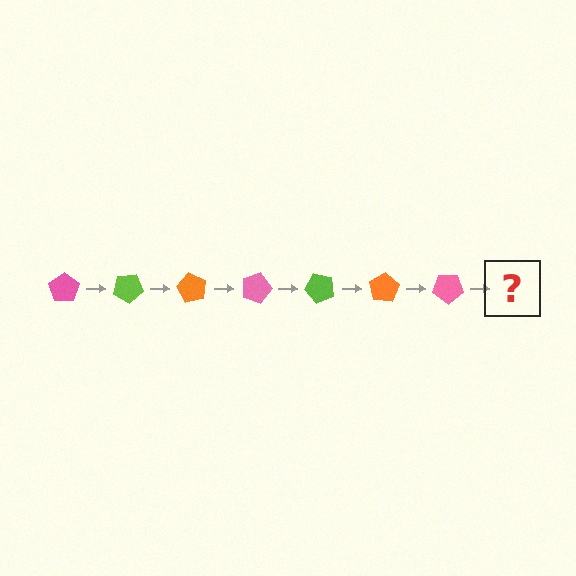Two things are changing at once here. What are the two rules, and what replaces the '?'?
The two rules are that it rotates 30 degrees each step and the color cycles through pink, lime, and orange. The '?' should be a lime pentagon, rotated 210 degrees from the start.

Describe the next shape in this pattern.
It should be a lime pentagon, rotated 210 degrees from the start.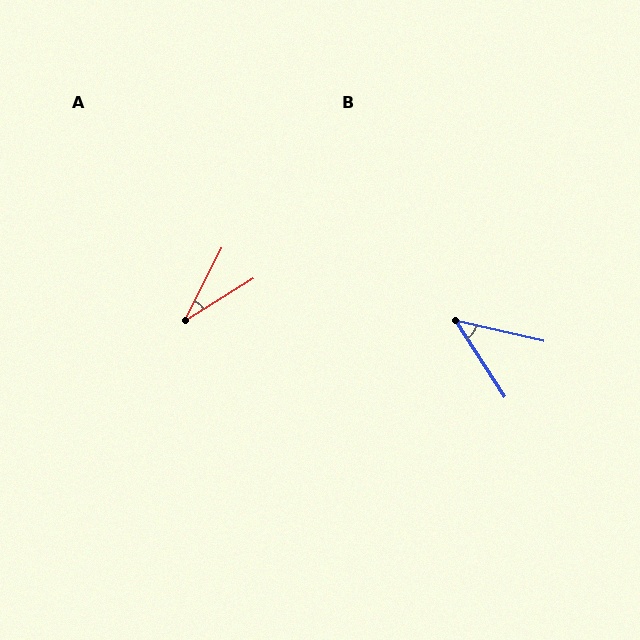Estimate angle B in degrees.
Approximately 44 degrees.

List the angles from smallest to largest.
A (31°), B (44°).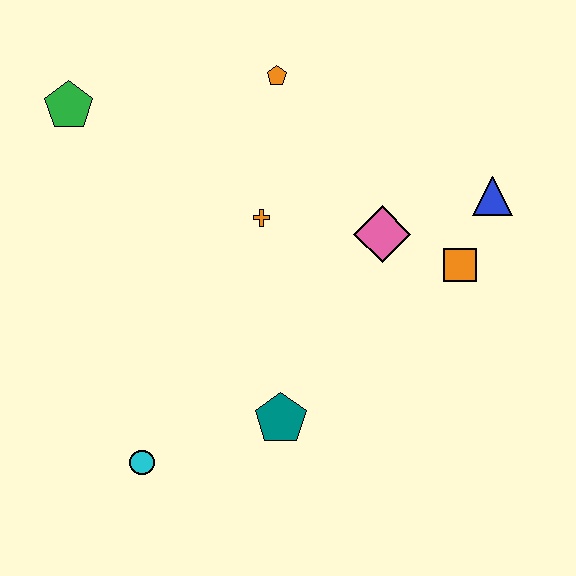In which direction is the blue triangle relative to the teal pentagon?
The blue triangle is above the teal pentagon.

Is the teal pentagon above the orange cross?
No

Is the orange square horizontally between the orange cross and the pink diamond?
No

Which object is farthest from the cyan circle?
The blue triangle is farthest from the cyan circle.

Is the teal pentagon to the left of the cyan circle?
No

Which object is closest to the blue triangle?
The orange square is closest to the blue triangle.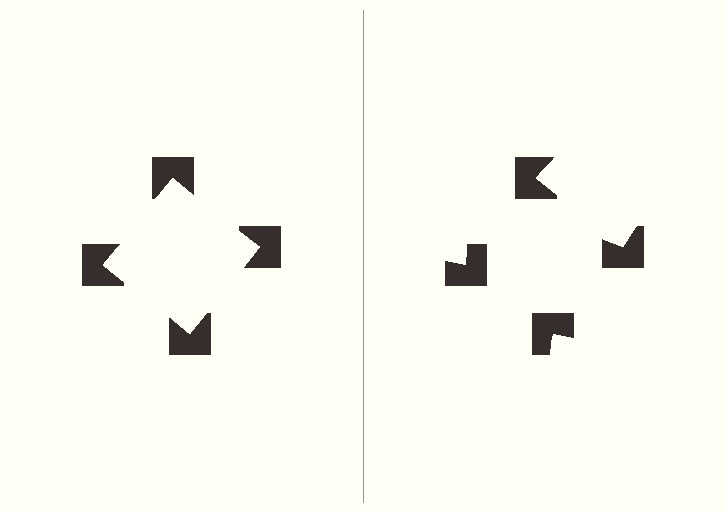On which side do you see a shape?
An illusory square appears on the left side. On the right side the wedge cuts are rotated, so no coherent shape forms.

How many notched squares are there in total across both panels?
8 — 4 on each side.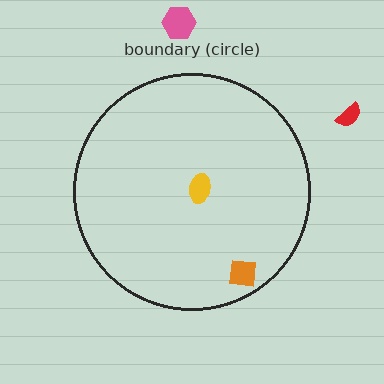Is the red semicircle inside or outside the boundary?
Outside.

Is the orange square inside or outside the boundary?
Inside.